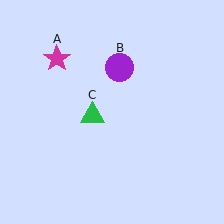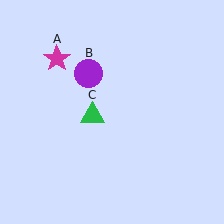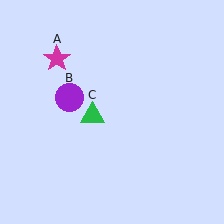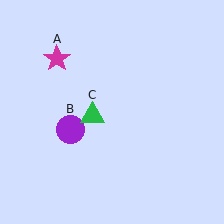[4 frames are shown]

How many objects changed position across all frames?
1 object changed position: purple circle (object B).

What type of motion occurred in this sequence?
The purple circle (object B) rotated counterclockwise around the center of the scene.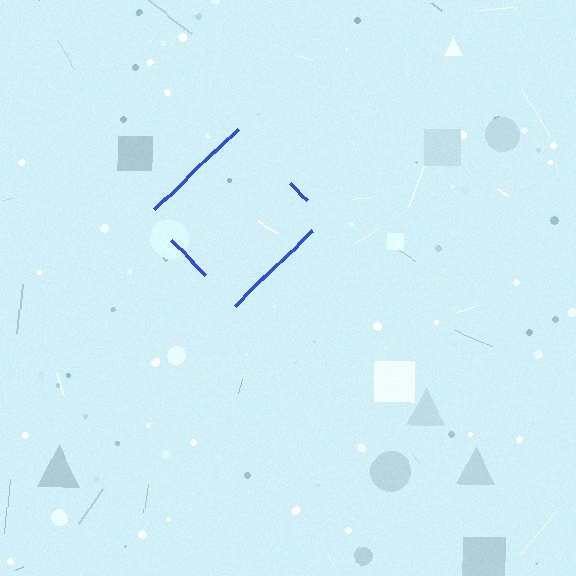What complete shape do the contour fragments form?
The contour fragments form a diamond.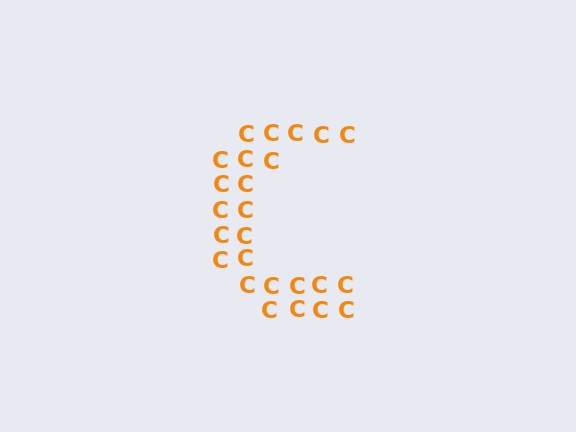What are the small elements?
The small elements are letter C's.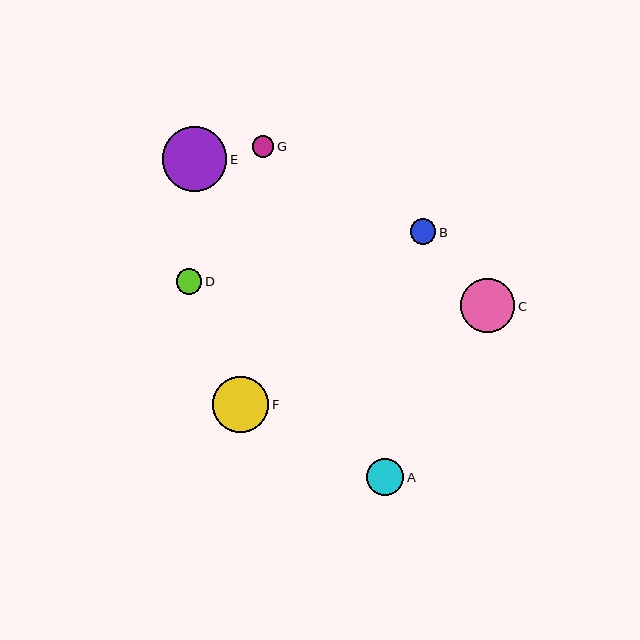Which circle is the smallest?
Circle G is the smallest with a size of approximately 22 pixels.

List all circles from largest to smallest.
From largest to smallest: E, F, C, A, D, B, G.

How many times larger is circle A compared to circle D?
Circle A is approximately 1.4 times the size of circle D.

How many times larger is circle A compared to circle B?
Circle A is approximately 1.5 times the size of circle B.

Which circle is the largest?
Circle E is the largest with a size of approximately 64 pixels.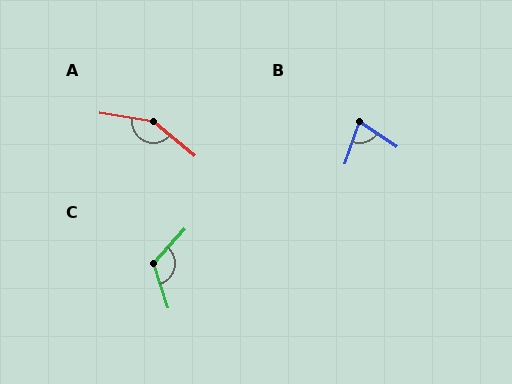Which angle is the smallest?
B, at approximately 73 degrees.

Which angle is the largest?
A, at approximately 149 degrees.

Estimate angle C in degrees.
Approximately 119 degrees.